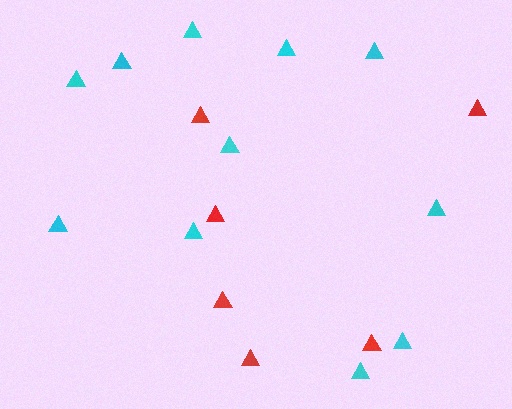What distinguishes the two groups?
There are 2 groups: one group of cyan triangles (11) and one group of red triangles (6).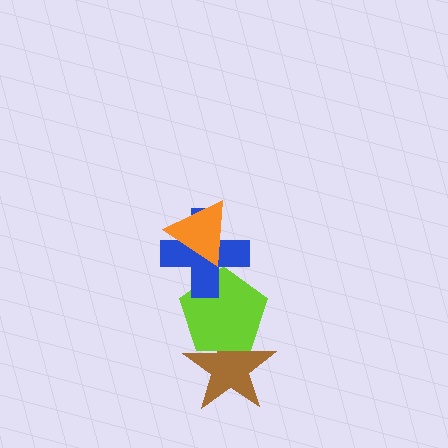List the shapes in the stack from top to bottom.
From top to bottom: the orange triangle, the blue cross, the lime pentagon, the brown star.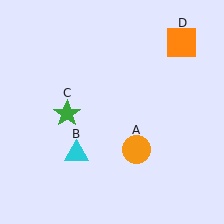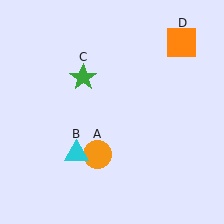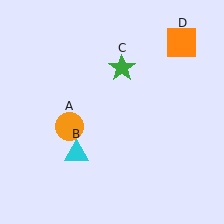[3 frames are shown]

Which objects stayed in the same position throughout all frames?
Cyan triangle (object B) and orange square (object D) remained stationary.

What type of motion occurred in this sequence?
The orange circle (object A), green star (object C) rotated clockwise around the center of the scene.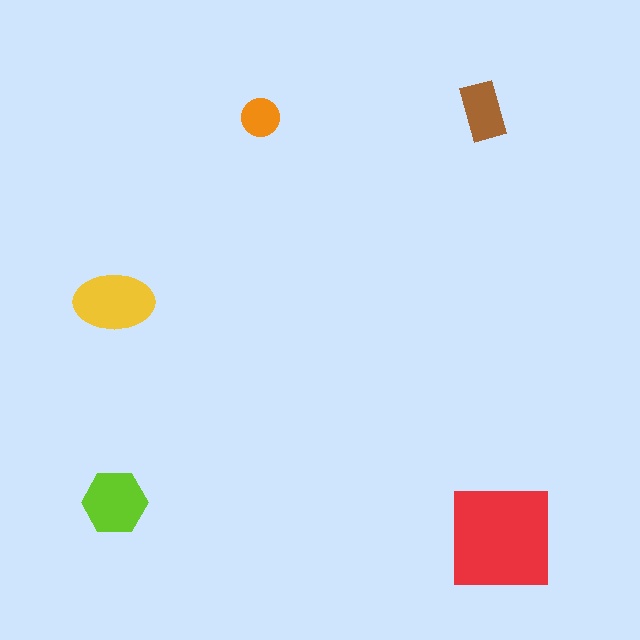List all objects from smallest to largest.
The orange circle, the brown rectangle, the lime hexagon, the yellow ellipse, the red square.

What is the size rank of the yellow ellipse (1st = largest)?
2nd.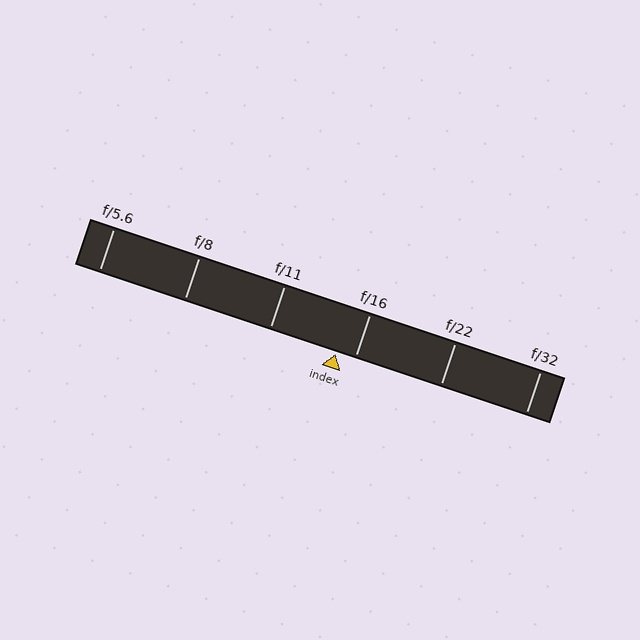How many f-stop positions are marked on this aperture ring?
There are 6 f-stop positions marked.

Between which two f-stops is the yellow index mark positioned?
The index mark is between f/11 and f/16.